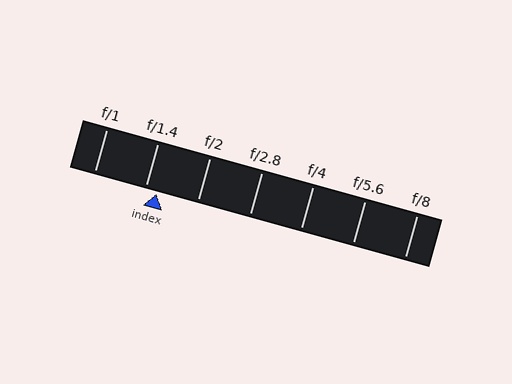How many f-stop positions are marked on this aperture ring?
There are 7 f-stop positions marked.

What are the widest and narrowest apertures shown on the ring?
The widest aperture shown is f/1 and the narrowest is f/8.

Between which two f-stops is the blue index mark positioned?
The index mark is between f/1.4 and f/2.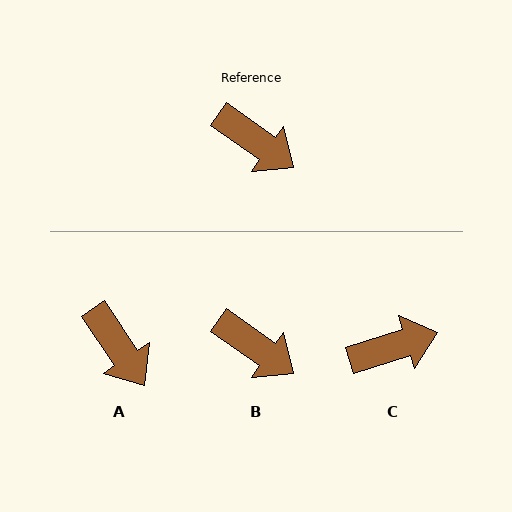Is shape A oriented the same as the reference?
No, it is off by about 21 degrees.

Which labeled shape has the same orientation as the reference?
B.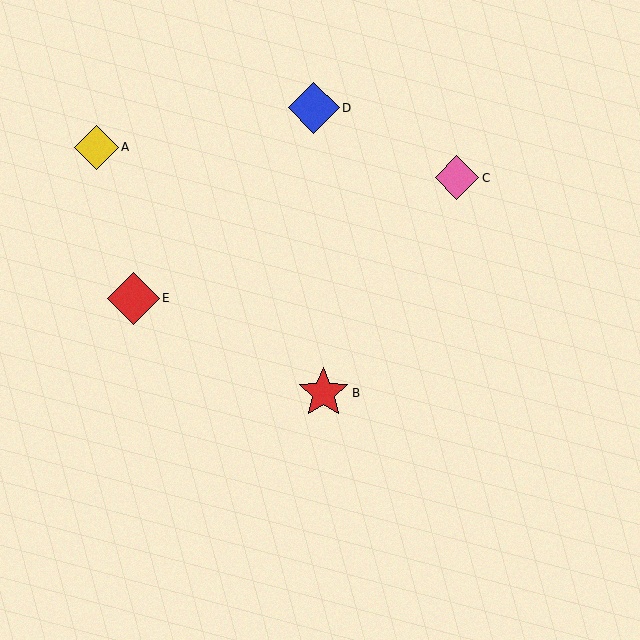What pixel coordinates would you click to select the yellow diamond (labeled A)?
Click at (97, 147) to select the yellow diamond A.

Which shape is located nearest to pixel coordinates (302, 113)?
The blue diamond (labeled D) at (314, 108) is nearest to that location.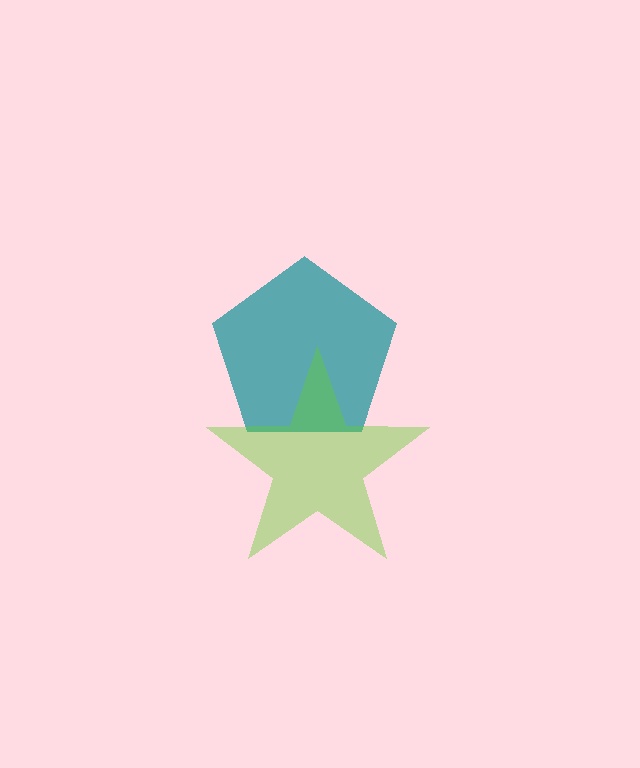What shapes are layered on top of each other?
The layered shapes are: a teal pentagon, a lime star.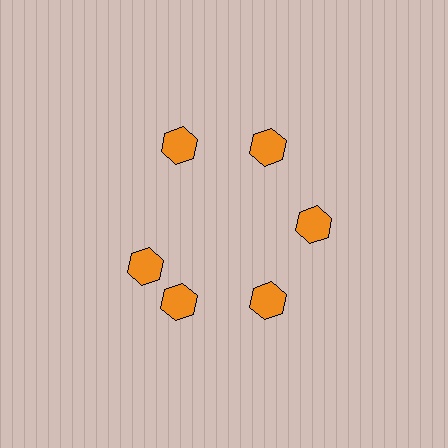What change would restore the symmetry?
The symmetry would be restored by rotating it back into even spacing with its neighbors so that all 6 hexagons sit at equal angles and equal distance from the center.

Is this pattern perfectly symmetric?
No. The 6 orange hexagons are arranged in a ring, but one element near the 9 o'clock position is rotated out of alignment along the ring, breaking the 6-fold rotational symmetry.